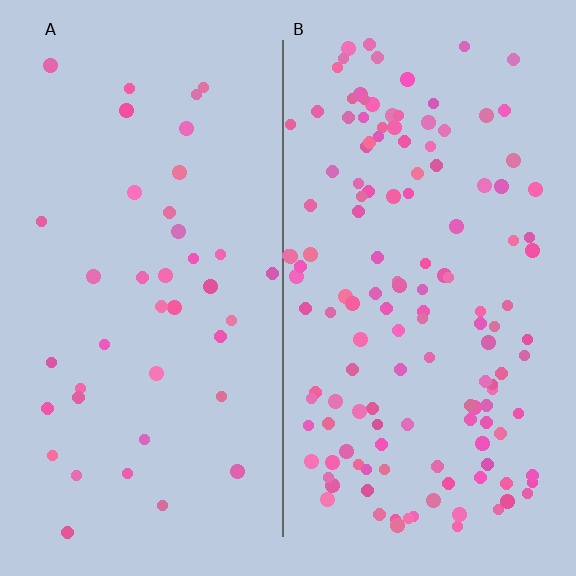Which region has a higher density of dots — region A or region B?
B (the right).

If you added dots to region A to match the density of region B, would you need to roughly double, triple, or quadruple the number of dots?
Approximately triple.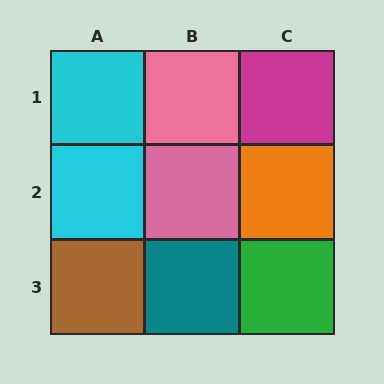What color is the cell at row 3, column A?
Brown.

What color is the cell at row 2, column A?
Cyan.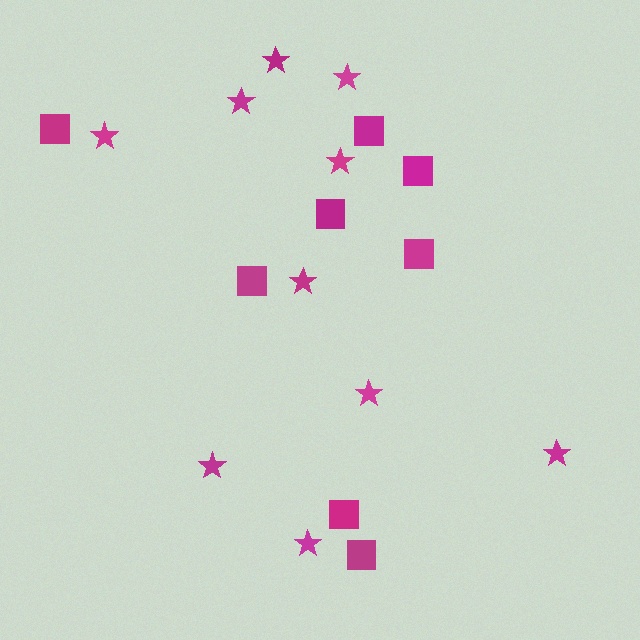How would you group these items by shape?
There are 2 groups: one group of squares (8) and one group of stars (10).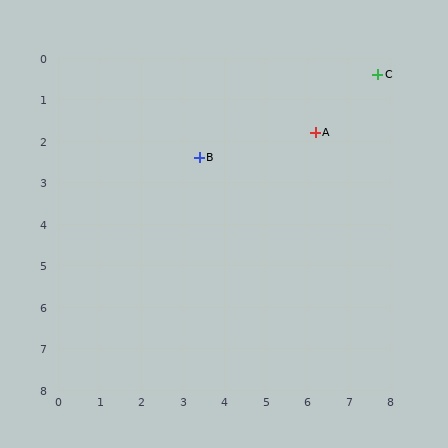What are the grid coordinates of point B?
Point B is at approximately (3.4, 2.4).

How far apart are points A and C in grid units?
Points A and C are about 2.1 grid units apart.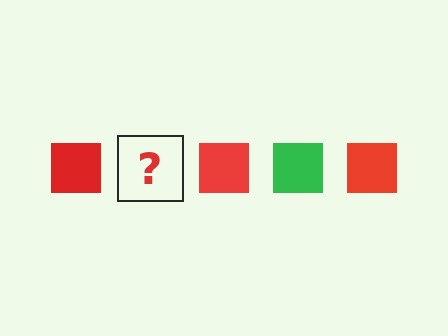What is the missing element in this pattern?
The missing element is a green square.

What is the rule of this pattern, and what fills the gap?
The rule is that the pattern cycles through red, green squares. The gap should be filled with a green square.